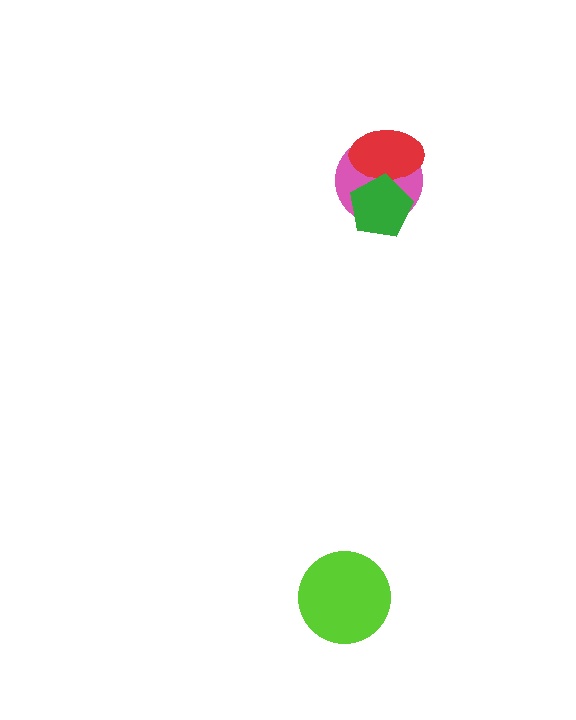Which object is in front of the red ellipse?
The green pentagon is in front of the red ellipse.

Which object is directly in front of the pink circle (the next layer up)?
The red ellipse is directly in front of the pink circle.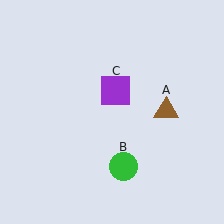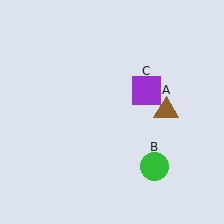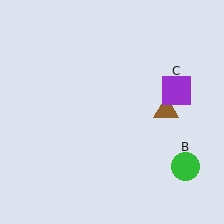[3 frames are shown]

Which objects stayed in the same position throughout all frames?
Brown triangle (object A) remained stationary.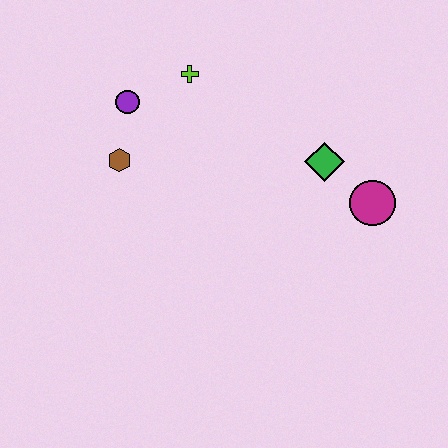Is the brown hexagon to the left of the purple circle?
Yes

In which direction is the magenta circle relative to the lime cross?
The magenta circle is to the right of the lime cross.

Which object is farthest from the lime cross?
The magenta circle is farthest from the lime cross.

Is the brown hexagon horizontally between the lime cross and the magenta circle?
No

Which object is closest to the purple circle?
The brown hexagon is closest to the purple circle.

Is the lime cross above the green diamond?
Yes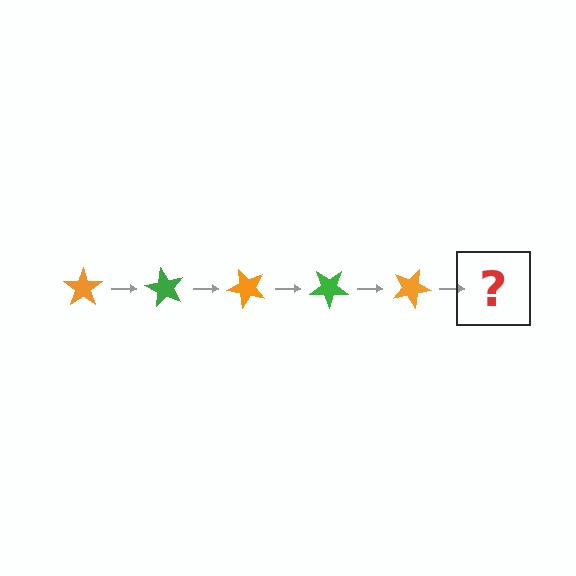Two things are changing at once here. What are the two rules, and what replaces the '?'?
The two rules are that it rotates 60 degrees each step and the color cycles through orange and green. The '?' should be a green star, rotated 300 degrees from the start.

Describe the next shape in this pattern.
It should be a green star, rotated 300 degrees from the start.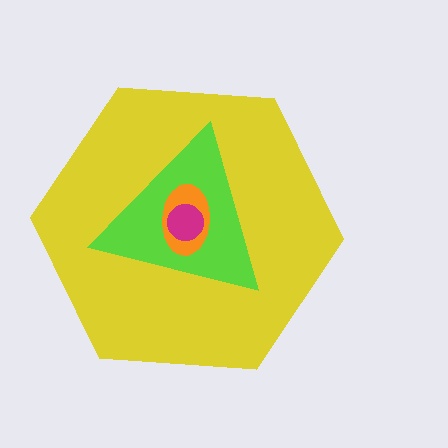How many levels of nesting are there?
4.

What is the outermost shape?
The yellow hexagon.